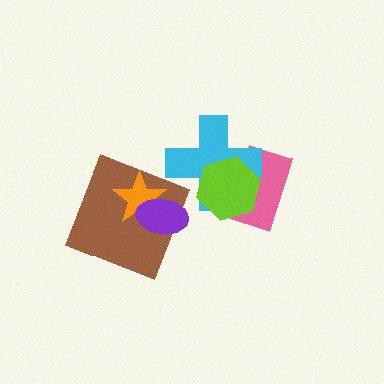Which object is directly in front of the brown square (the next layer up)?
The orange star is directly in front of the brown square.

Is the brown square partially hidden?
Yes, it is partially covered by another shape.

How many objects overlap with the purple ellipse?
2 objects overlap with the purple ellipse.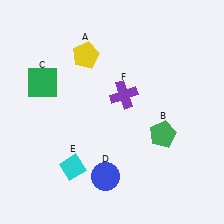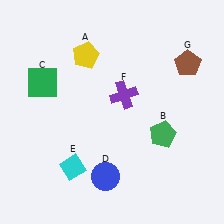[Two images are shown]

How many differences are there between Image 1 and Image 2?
There is 1 difference between the two images.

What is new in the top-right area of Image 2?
A brown pentagon (G) was added in the top-right area of Image 2.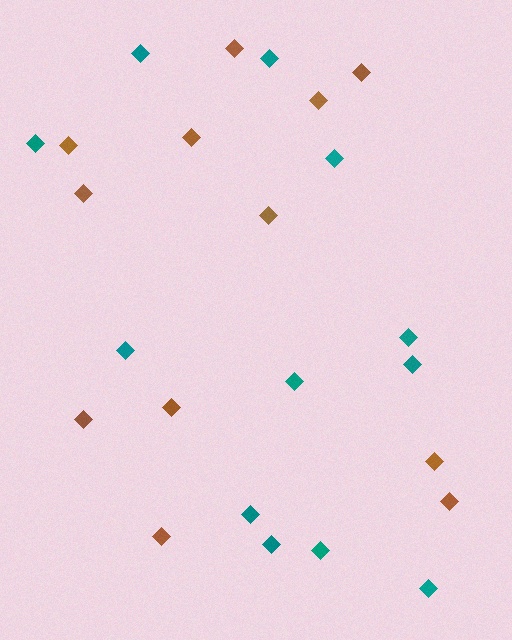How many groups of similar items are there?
There are 2 groups: one group of brown diamonds (12) and one group of teal diamonds (12).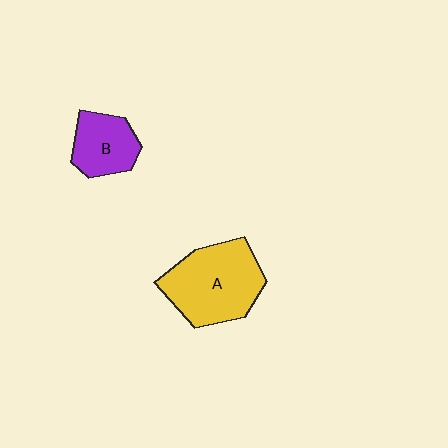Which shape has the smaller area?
Shape B (purple).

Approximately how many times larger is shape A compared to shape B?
Approximately 1.8 times.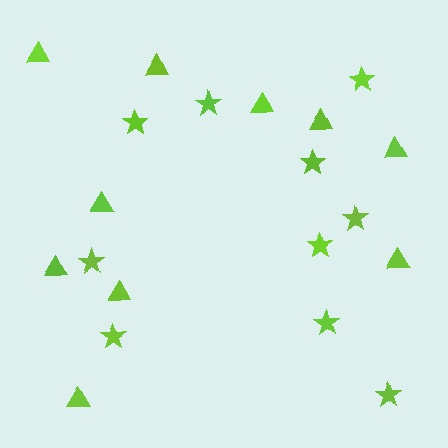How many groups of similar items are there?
There are 2 groups: one group of triangles (10) and one group of stars (10).